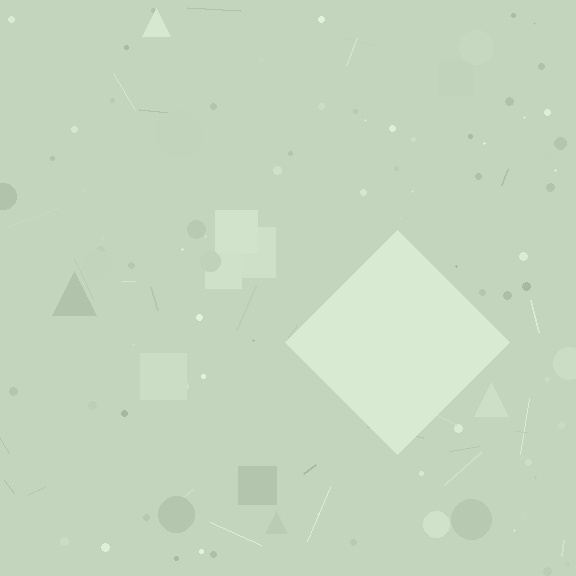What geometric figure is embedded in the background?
A diamond is embedded in the background.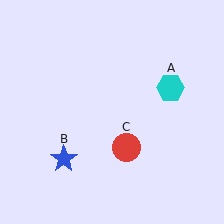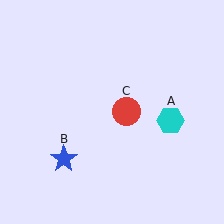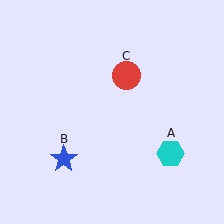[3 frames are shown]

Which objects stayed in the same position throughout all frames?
Blue star (object B) remained stationary.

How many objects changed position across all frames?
2 objects changed position: cyan hexagon (object A), red circle (object C).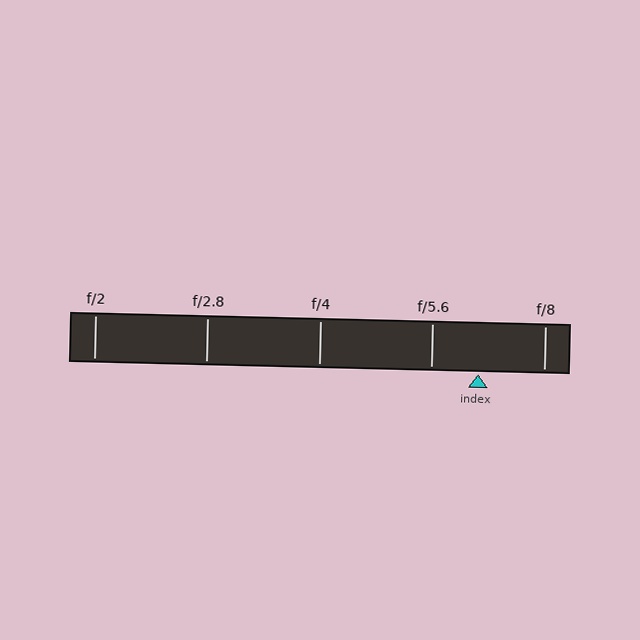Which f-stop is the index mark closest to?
The index mark is closest to f/5.6.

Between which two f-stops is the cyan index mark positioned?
The index mark is between f/5.6 and f/8.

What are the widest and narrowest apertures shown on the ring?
The widest aperture shown is f/2 and the narrowest is f/8.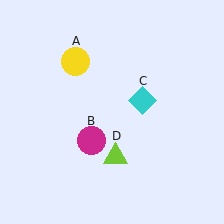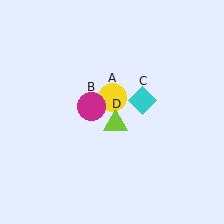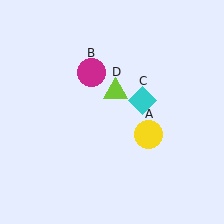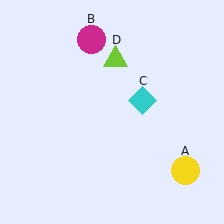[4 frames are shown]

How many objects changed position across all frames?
3 objects changed position: yellow circle (object A), magenta circle (object B), lime triangle (object D).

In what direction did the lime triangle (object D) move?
The lime triangle (object D) moved up.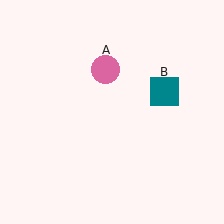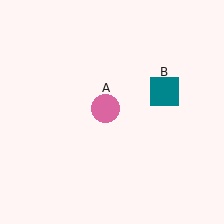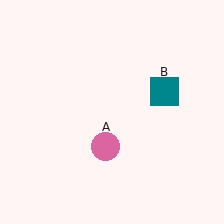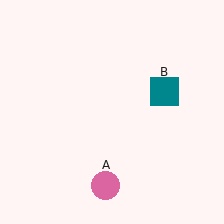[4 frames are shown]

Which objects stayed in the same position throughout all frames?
Teal square (object B) remained stationary.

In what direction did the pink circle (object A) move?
The pink circle (object A) moved down.